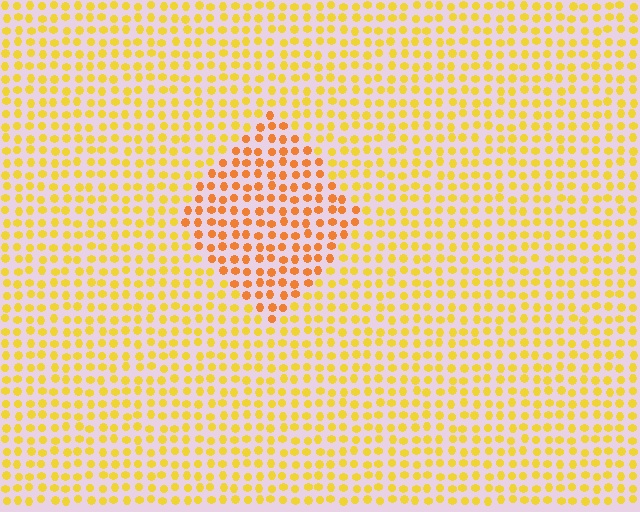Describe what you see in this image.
The image is filled with small yellow elements in a uniform arrangement. A diamond-shaped region is visible where the elements are tinted to a slightly different hue, forming a subtle color boundary.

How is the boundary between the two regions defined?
The boundary is defined purely by a slight shift in hue (about 28 degrees). Spacing, size, and orientation are identical on both sides.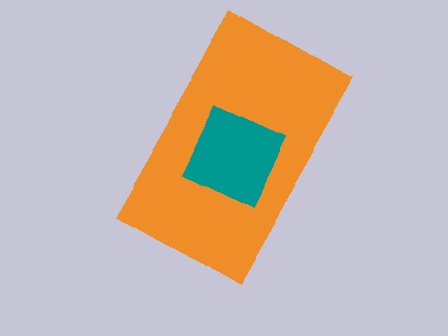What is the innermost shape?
The teal square.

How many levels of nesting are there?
2.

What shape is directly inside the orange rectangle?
The teal square.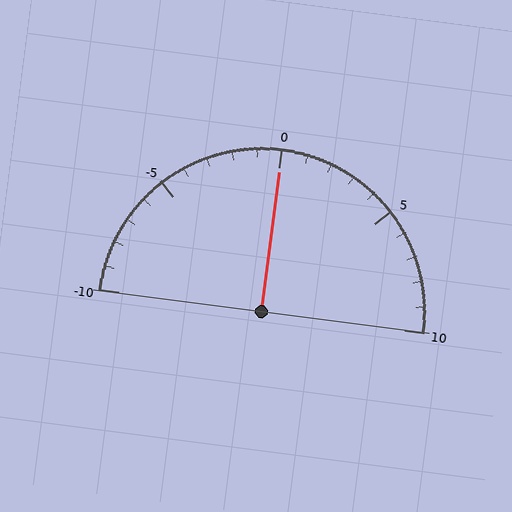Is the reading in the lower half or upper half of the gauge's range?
The reading is in the upper half of the range (-10 to 10).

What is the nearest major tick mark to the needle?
The nearest major tick mark is 0.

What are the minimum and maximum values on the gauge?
The gauge ranges from -10 to 10.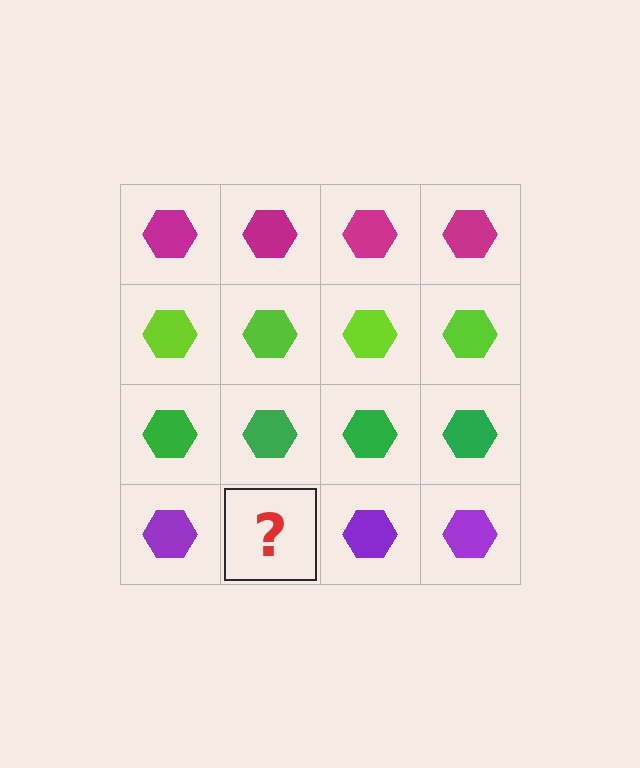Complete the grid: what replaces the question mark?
The question mark should be replaced with a purple hexagon.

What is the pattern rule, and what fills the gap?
The rule is that each row has a consistent color. The gap should be filled with a purple hexagon.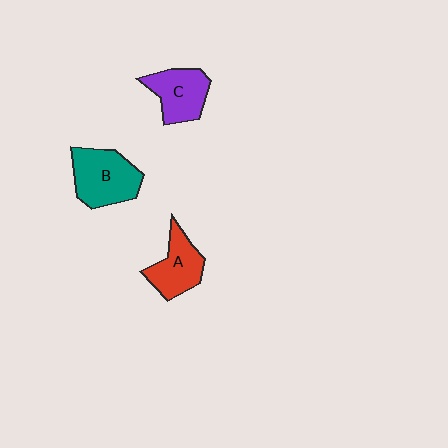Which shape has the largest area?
Shape B (teal).